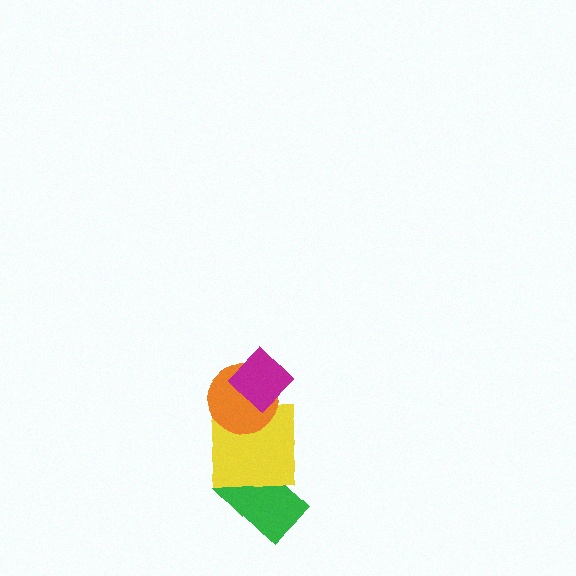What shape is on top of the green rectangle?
The yellow square is on top of the green rectangle.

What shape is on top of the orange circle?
The magenta diamond is on top of the orange circle.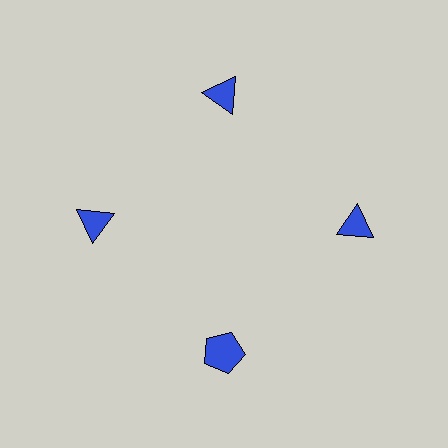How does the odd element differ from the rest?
It has a different shape: pentagon instead of triangle.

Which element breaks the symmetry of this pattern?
The blue pentagon at roughly the 6 o'clock position breaks the symmetry. All other shapes are blue triangles.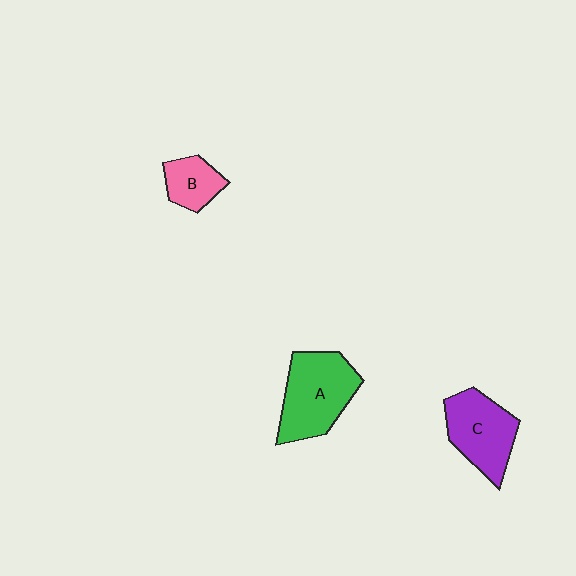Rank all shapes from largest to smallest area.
From largest to smallest: A (green), C (purple), B (pink).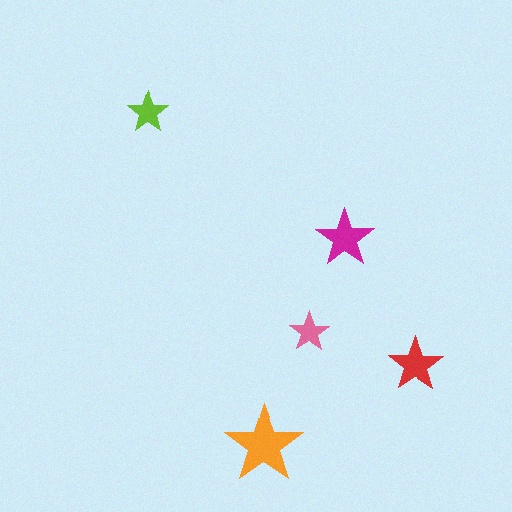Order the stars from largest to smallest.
the orange one, the magenta one, the red one, the lime one, the pink one.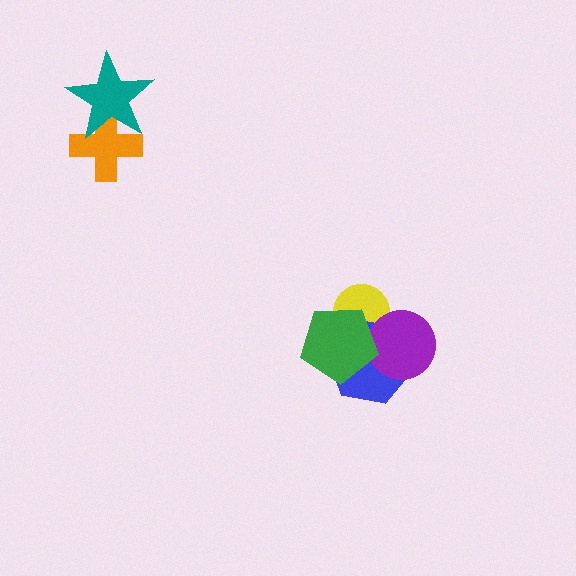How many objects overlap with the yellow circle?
3 objects overlap with the yellow circle.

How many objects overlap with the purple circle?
3 objects overlap with the purple circle.